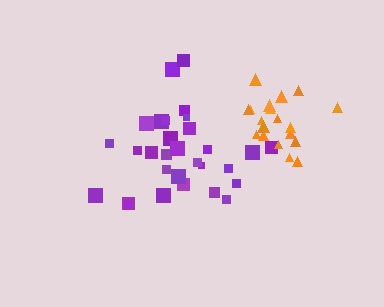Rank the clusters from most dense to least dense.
orange, purple.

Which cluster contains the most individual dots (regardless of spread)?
Purple (30).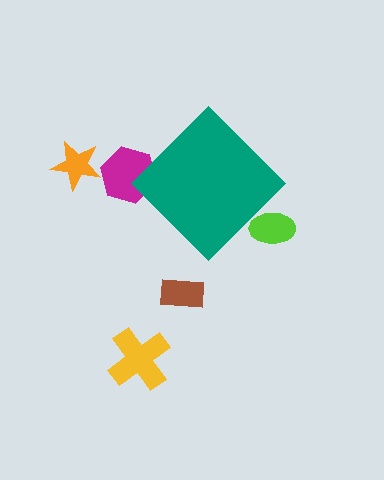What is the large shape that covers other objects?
A teal diamond.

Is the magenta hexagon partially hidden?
Yes, the magenta hexagon is partially hidden behind the teal diamond.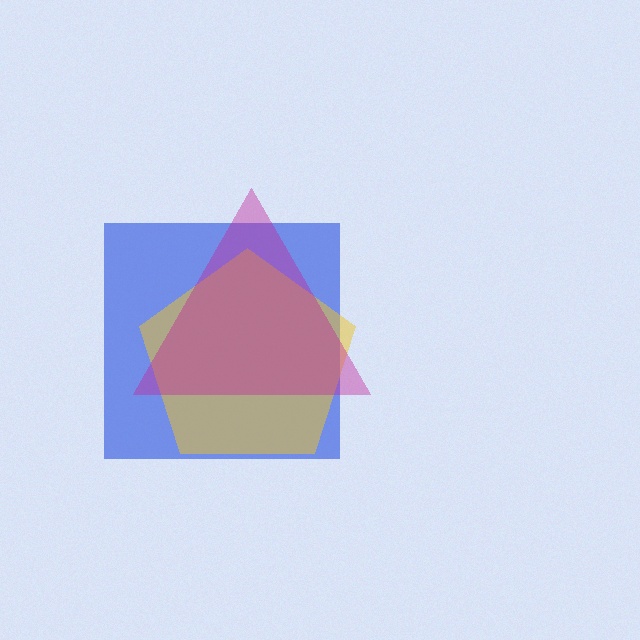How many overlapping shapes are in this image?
There are 3 overlapping shapes in the image.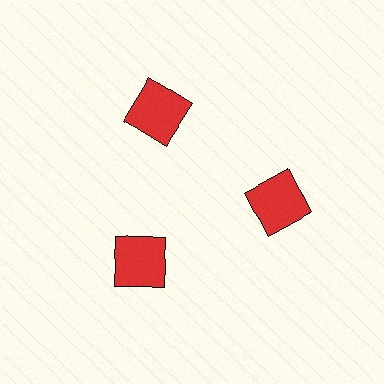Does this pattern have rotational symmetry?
Yes, this pattern has 3-fold rotational symmetry. It looks the same after rotating 120 degrees around the center.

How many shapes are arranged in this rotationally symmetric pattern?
There are 3 shapes, arranged in 3 groups of 1.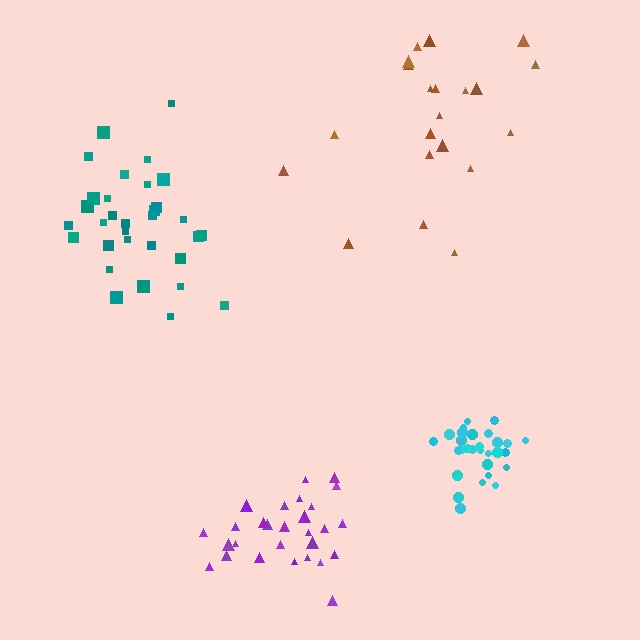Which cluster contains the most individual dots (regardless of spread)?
Teal (32).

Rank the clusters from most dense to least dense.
cyan, purple, teal, brown.